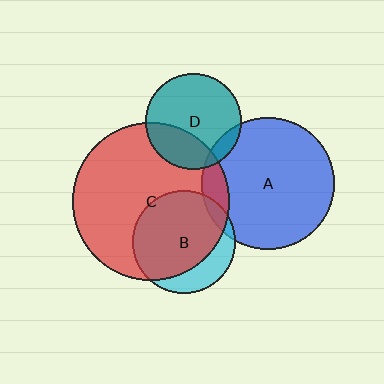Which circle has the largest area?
Circle C (red).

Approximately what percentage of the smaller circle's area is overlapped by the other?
Approximately 30%.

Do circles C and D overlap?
Yes.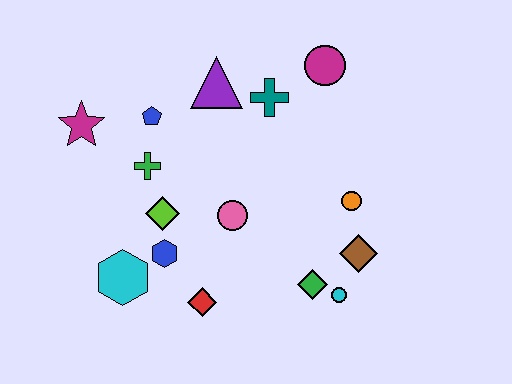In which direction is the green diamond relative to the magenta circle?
The green diamond is below the magenta circle.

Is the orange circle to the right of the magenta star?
Yes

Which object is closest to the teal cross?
The purple triangle is closest to the teal cross.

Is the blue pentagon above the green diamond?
Yes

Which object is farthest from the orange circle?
The magenta star is farthest from the orange circle.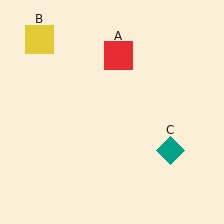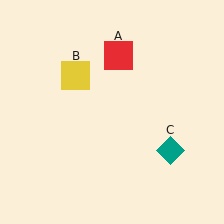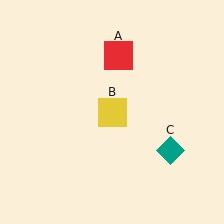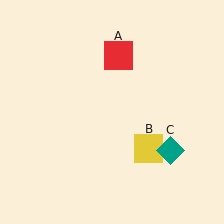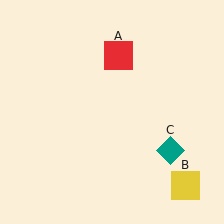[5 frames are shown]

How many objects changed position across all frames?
1 object changed position: yellow square (object B).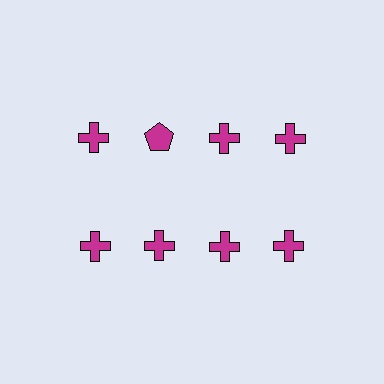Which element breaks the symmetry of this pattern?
The magenta pentagon in the top row, second from left column breaks the symmetry. All other shapes are magenta crosses.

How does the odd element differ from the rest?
It has a different shape: pentagon instead of cross.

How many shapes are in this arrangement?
There are 8 shapes arranged in a grid pattern.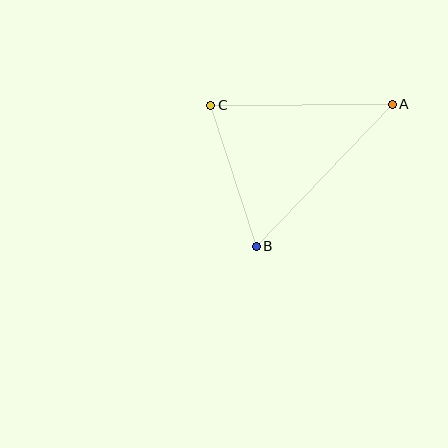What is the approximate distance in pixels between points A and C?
The distance between A and C is approximately 182 pixels.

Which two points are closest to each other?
Points B and C are closest to each other.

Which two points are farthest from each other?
Points A and B are farthest from each other.